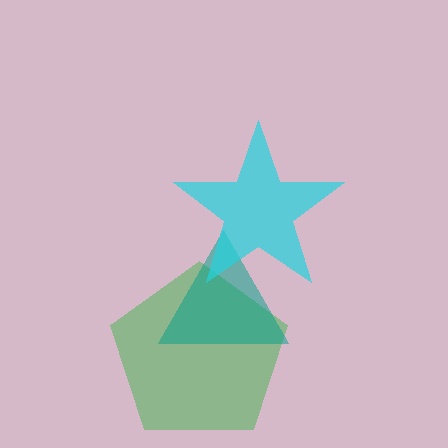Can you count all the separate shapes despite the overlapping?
Yes, there are 3 separate shapes.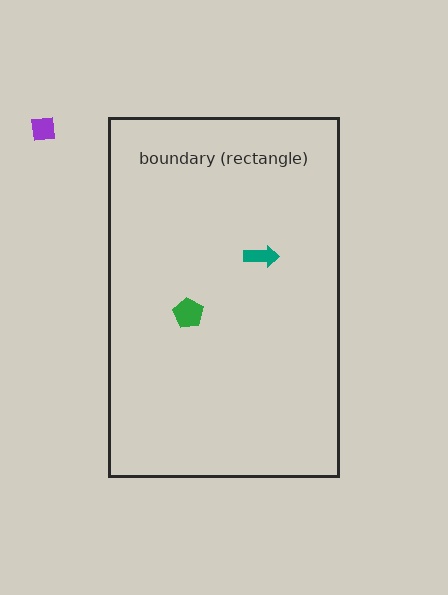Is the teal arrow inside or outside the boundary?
Inside.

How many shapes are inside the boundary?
2 inside, 1 outside.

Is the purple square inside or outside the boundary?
Outside.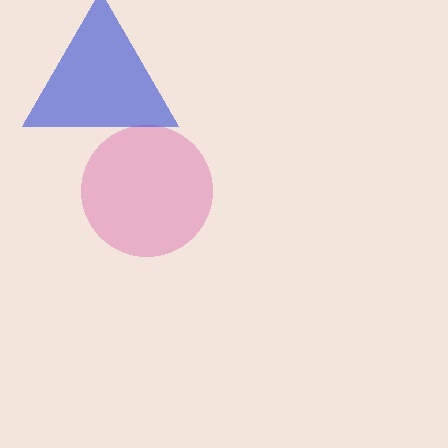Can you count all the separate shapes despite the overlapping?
Yes, there are 2 separate shapes.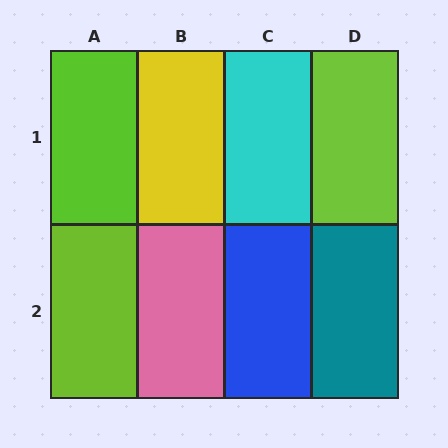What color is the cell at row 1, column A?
Lime.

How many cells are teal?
1 cell is teal.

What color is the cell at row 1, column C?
Cyan.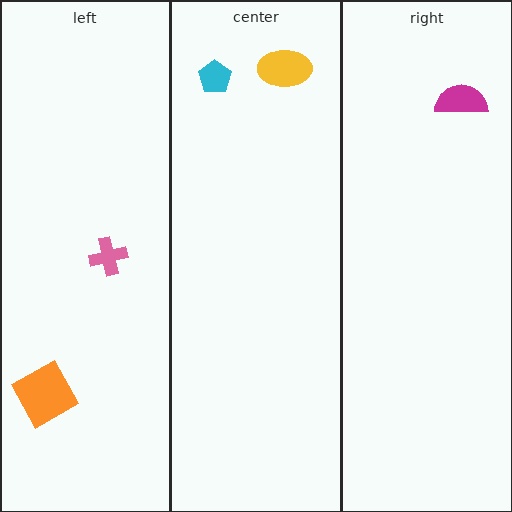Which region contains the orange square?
The left region.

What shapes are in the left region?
The orange square, the pink cross.